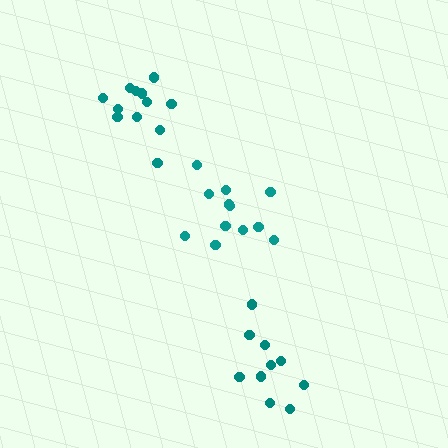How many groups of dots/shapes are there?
There are 3 groups.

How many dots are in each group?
Group 1: 10 dots, Group 2: 12 dots, Group 3: 12 dots (34 total).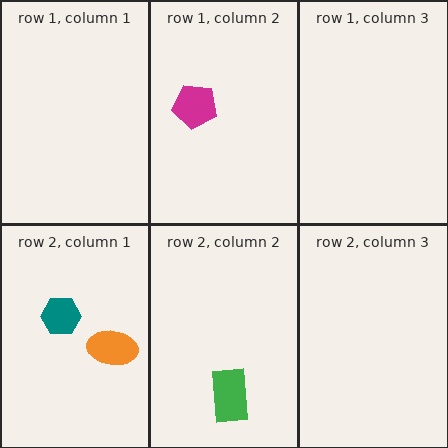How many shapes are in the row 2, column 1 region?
2.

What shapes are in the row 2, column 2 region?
The green rectangle.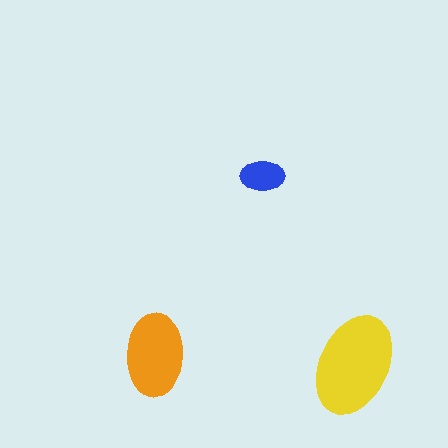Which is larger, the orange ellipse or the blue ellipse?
The orange one.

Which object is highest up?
The blue ellipse is topmost.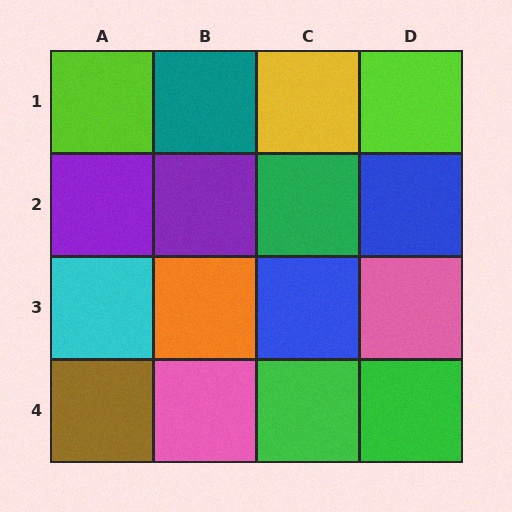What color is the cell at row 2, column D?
Blue.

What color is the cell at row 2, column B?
Purple.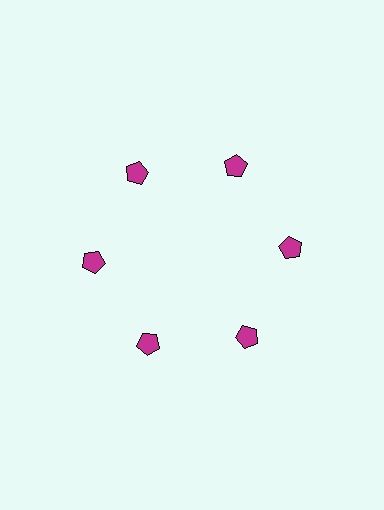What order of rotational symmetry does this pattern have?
This pattern has 6-fold rotational symmetry.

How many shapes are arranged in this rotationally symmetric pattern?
There are 6 shapes, arranged in 6 groups of 1.